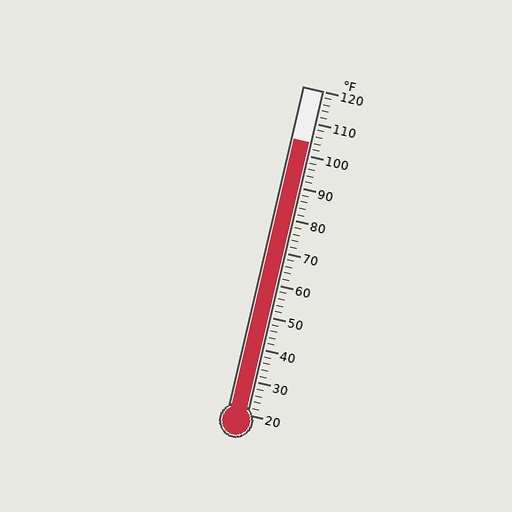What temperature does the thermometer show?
The thermometer shows approximately 104°F.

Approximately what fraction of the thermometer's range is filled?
The thermometer is filled to approximately 85% of its range.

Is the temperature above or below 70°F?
The temperature is above 70°F.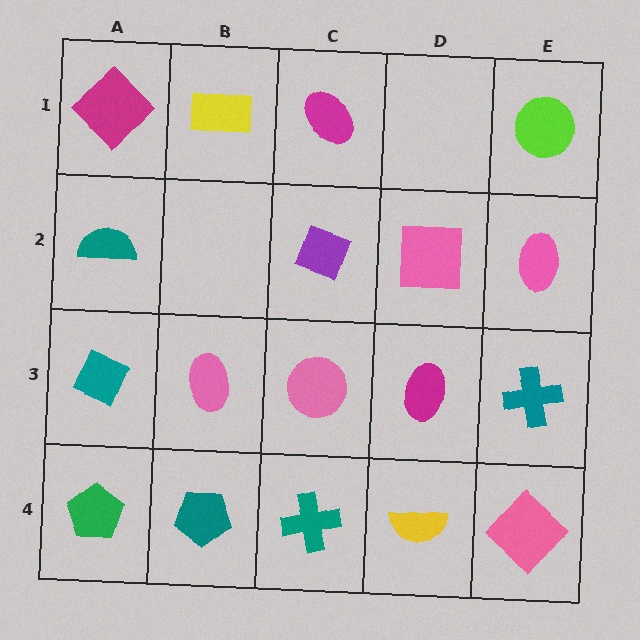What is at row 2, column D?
A pink square.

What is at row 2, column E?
A pink ellipse.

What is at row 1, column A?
A magenta diamond.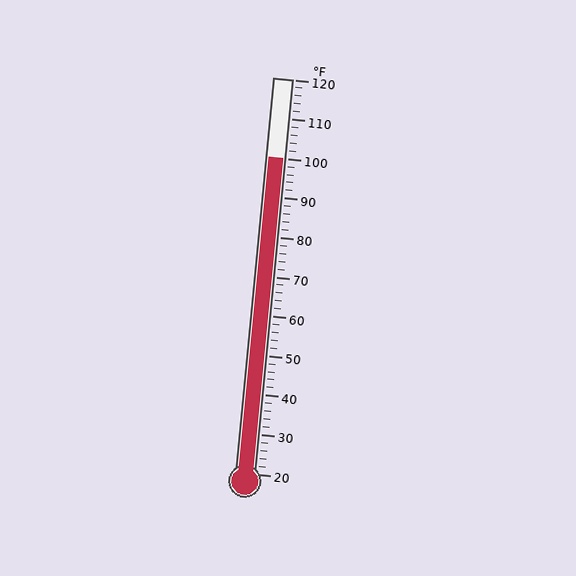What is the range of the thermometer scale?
The thermometer scale ranges from 20°F to 120°F.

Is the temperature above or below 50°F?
The temperature is above 50°F.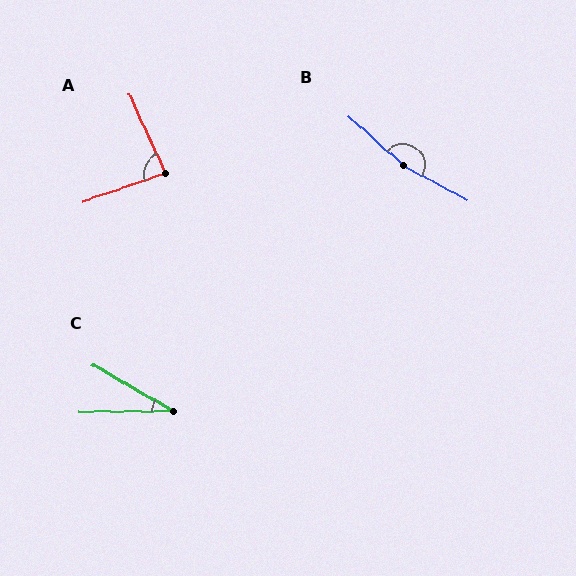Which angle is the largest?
B, at approximately 167 degrees.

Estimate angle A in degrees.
Approximately 85 degrees.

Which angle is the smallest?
C, at approximately 31 degrees.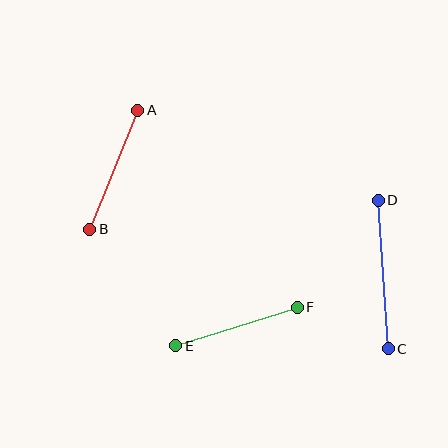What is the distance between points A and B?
The distance is approximately 128 pixels.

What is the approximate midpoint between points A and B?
The midpoint is at approximately (114, 170) pixels.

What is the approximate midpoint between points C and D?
The midpoint is at approximately (383, 275) pixels.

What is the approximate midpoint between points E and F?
The midpoint is at approximately (237, 326) pixels.